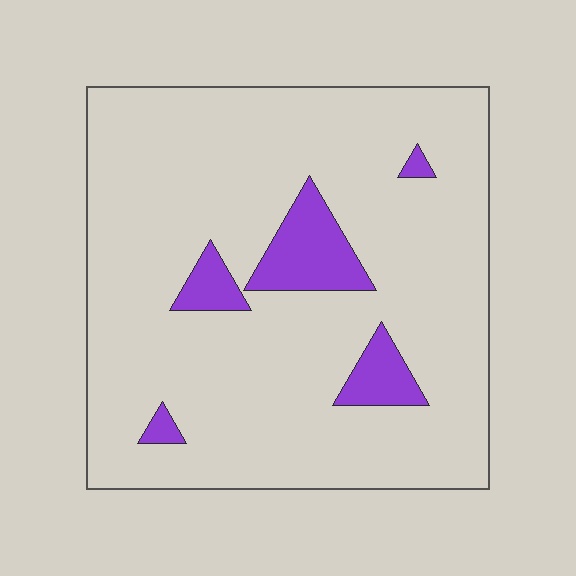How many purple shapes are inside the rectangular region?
5.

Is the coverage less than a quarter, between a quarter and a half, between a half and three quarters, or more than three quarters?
Less than a quarter.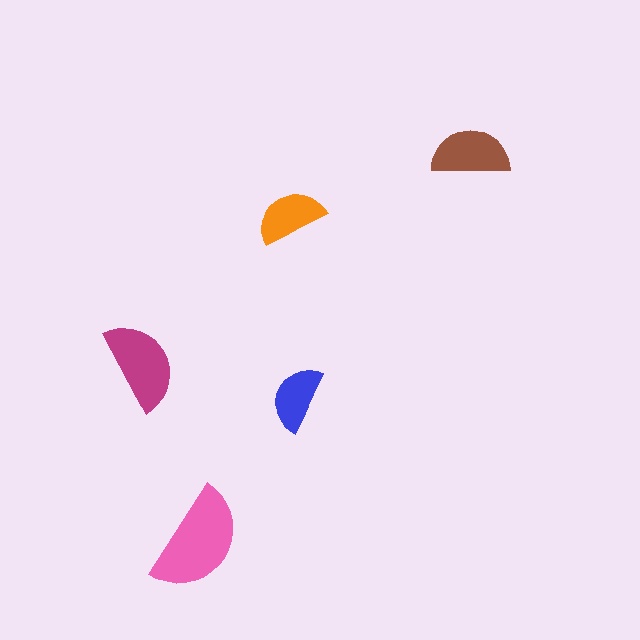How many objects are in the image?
There are 5 objects in the image.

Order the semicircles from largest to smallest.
the pink one, the magenta one, the brown one, the orange one, the blue one.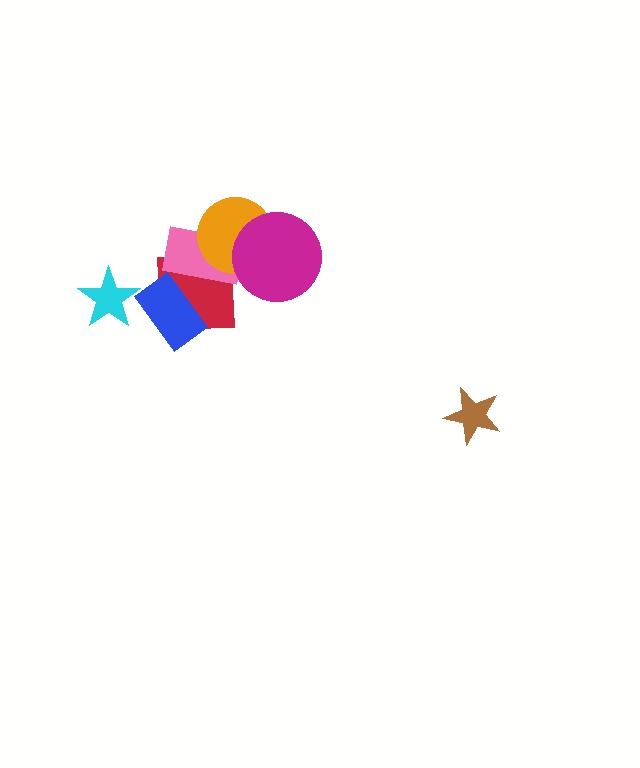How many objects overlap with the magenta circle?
2 objects overlap with the magenta circle.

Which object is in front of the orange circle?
The magenta circle is in front of the orange circle.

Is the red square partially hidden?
Yes, it is partially covered by another shape.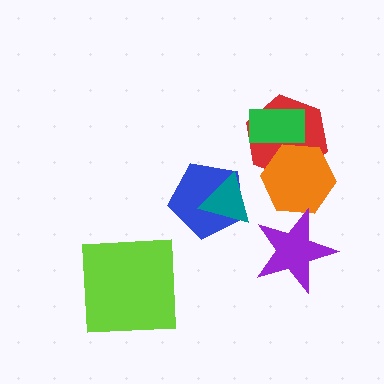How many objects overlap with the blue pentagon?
1 object overlaps with the blue pentagon.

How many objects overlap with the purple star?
1 object overlaps with the purple star.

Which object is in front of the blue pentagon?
The teal triangle is in front of the blue pentagon.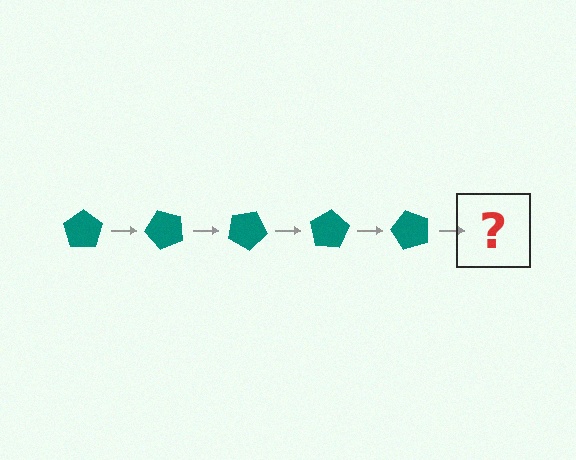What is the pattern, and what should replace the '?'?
The pattern is that the pentagon rotates 50 degrees each step. The '?' should be a teal pentagon rotated 250 degrees.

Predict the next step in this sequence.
The next step is a teal pentagon rotated 250 degrees.